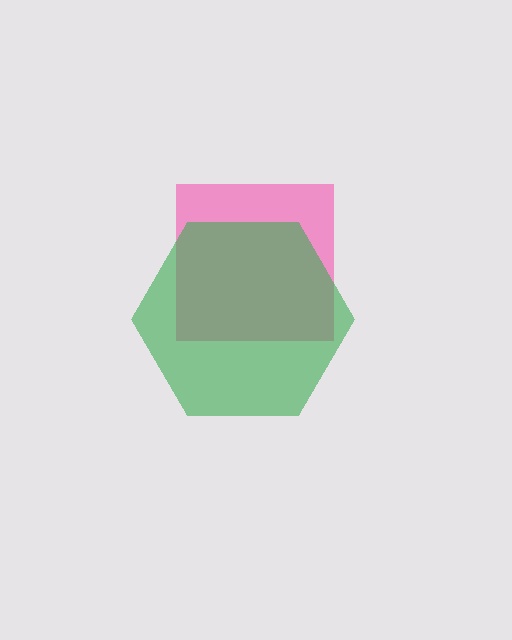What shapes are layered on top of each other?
The layered shapes are: a pink square, a green hexagon.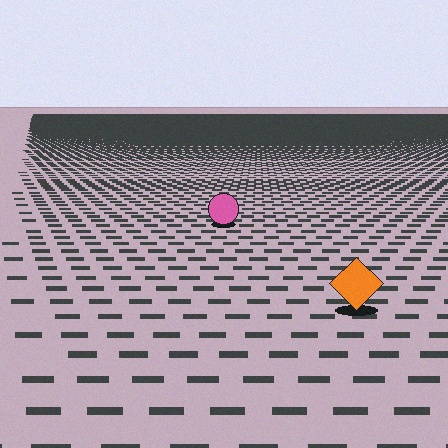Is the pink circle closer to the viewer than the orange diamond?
No. The orange diamond is closer — you can tell from the texture gradient: the ground texture is coarser near it.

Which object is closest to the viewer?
The orange diamond is closest. The texture marks near it are larger and more spread out.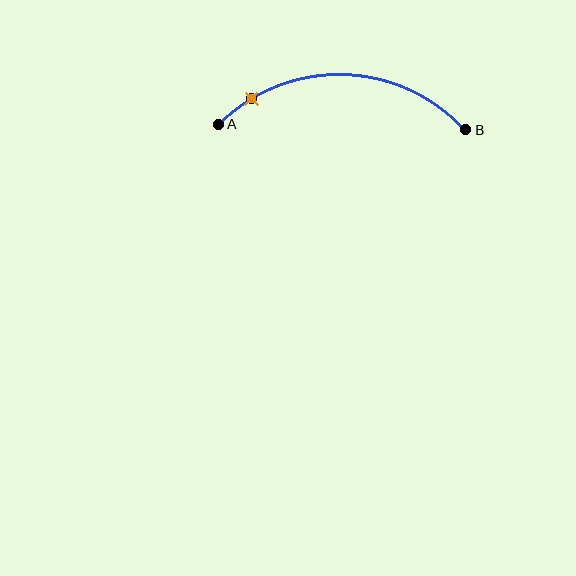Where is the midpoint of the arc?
The arc midpoint is the point on the curve farthest from the straight line joining A and B. It sits above that line.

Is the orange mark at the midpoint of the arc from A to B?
No. The orange mark lies on the arc but is closer to endpoint A. The arc midpoint would be at the point on the curve equidistant along the arc from both A and B.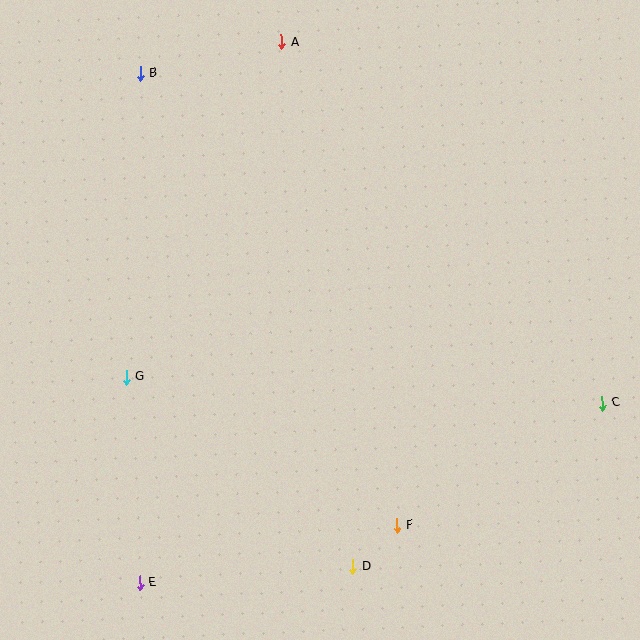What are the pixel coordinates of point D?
Point D is at (353, 567).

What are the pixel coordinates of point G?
Point G is at (127, 377).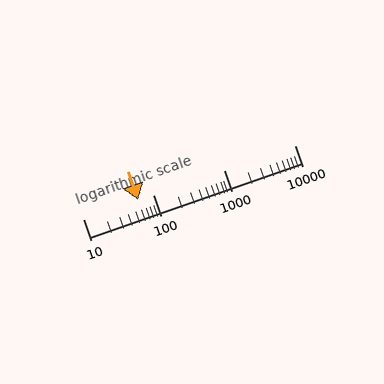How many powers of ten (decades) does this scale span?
The scale spans 3 decades, from 10 to 10000.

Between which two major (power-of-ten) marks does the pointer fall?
The pointer is between 10 and 100.